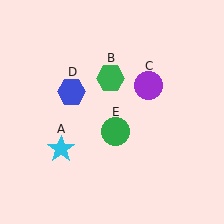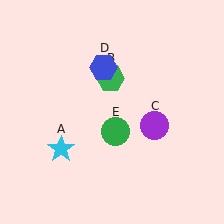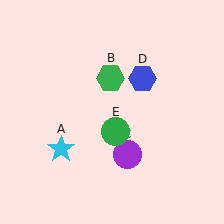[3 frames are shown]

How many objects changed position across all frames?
2 objects changed position: purple circle (object C), blue hexagon (object D).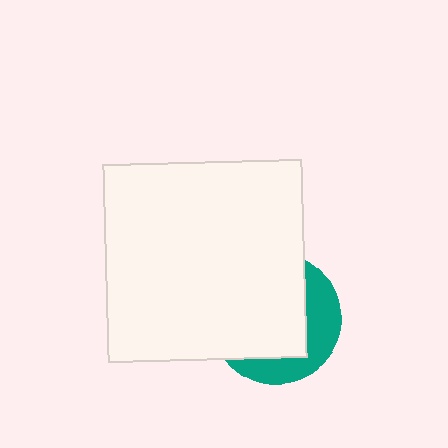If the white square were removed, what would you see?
You would see the complete teal circle.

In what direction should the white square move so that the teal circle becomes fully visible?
The white square should move toward the upper-left. That is the shortest direction to clear the overlap and leave the teal circle fully visible.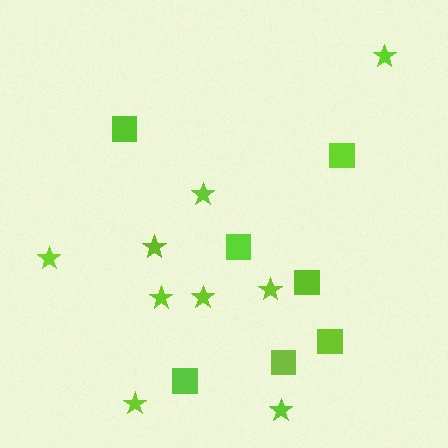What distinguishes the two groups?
There are 2 groups: one group of stars (9) and one group of squares (7).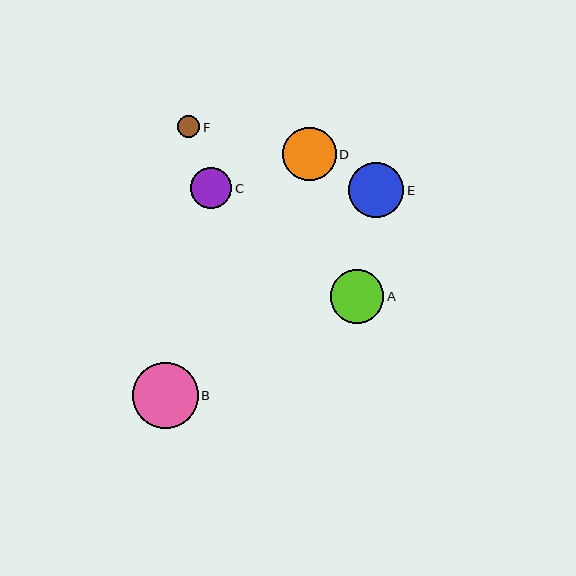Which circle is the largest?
Circle B is the largest with a size of approximately 66 pixels.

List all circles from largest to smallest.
From largest to smallest: B, E, D, A, C, F.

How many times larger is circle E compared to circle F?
Circle E is approximately 2.5 times the size of circle F.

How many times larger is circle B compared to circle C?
Circle B is approximately 1.6 times the size of circle C.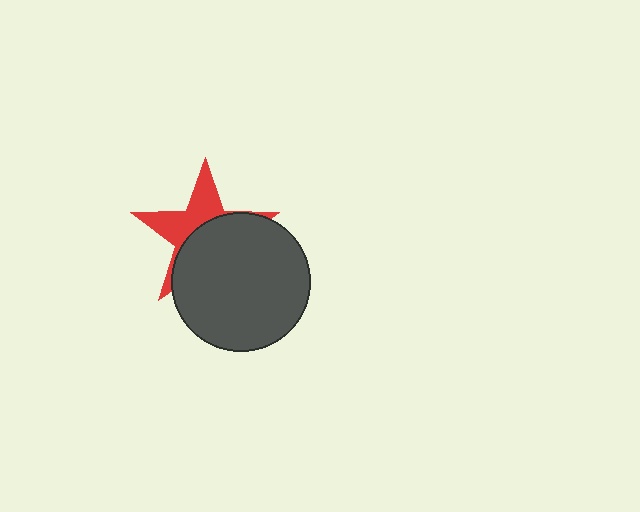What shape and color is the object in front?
The object in front is a dark gray circle.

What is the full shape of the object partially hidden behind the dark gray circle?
The partially hidden object is a red star.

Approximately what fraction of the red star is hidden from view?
Roughly 58% of the red star is hidden behind the dark gray circle.